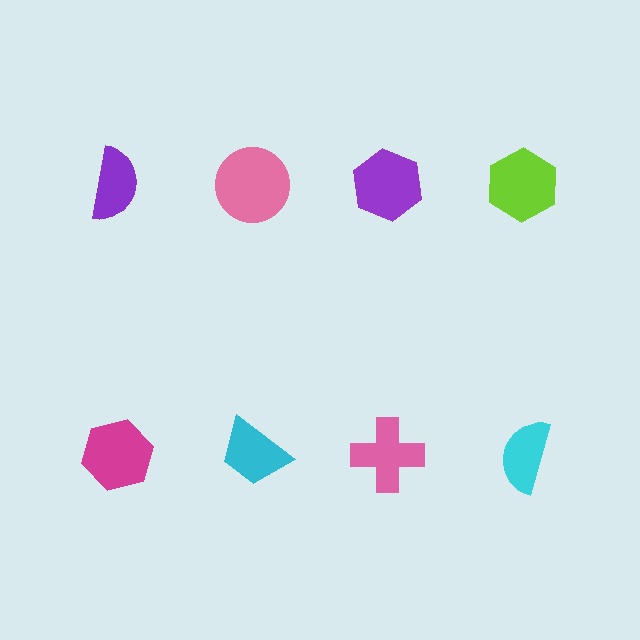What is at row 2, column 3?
A pink cross.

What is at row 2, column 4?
A cyan semicircle.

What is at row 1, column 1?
A purple semicircle.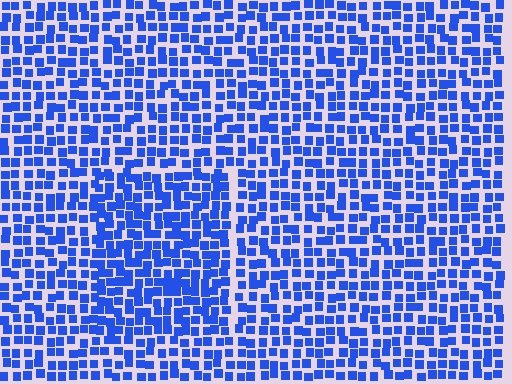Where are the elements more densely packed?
The elements are more densely packed inside the rectangle boundary.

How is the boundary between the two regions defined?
The boundary is defined by a change in element density (approximately 1.4x ratio). All elements are the same color, size, and shape.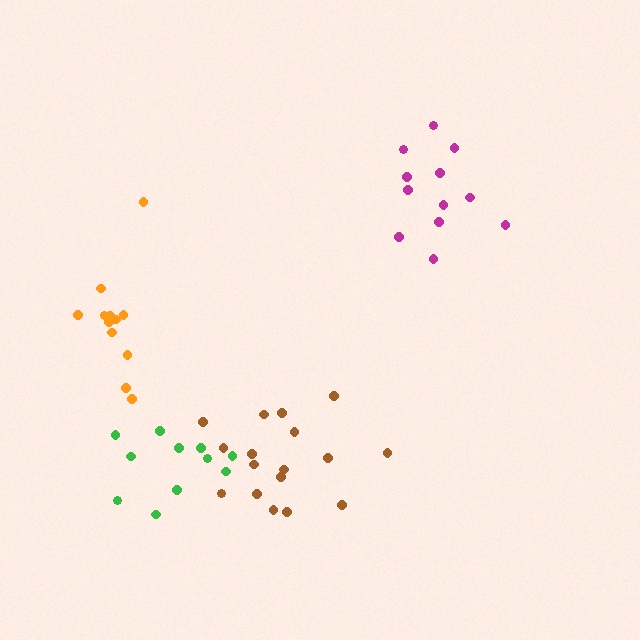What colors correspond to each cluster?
The clusters are colored: green, orange, magenta, brown.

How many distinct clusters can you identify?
There are 4 distinct clusters.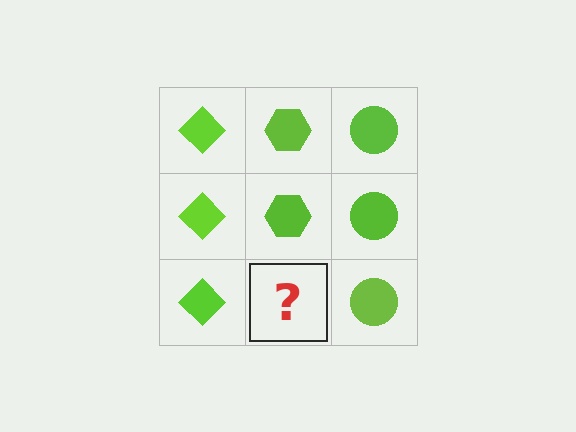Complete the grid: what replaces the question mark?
The question mark should be replaced with a lime hexagon.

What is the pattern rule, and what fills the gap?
The rule is that each column has a consistent shape. The gap should be filled with a lime hexagon.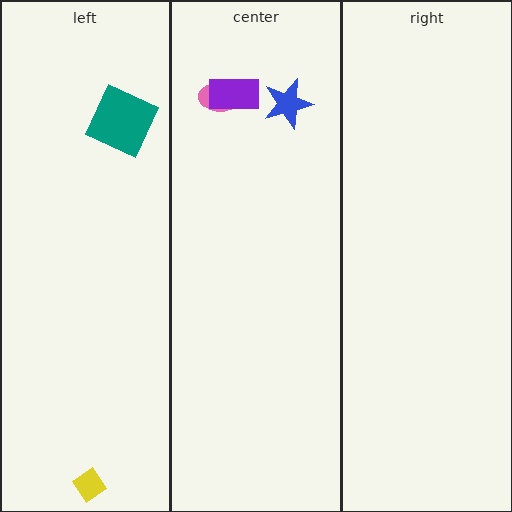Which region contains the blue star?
The center region.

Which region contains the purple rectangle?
The center region.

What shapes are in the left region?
The yellow diamond, the teal square.